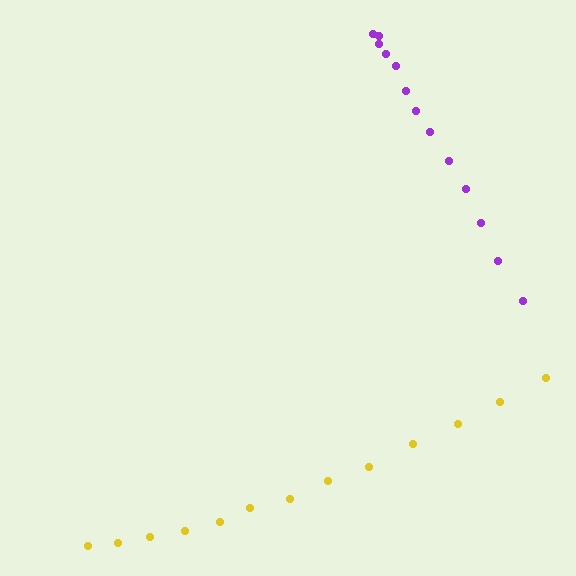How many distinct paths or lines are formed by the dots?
There are 2 distinct paths.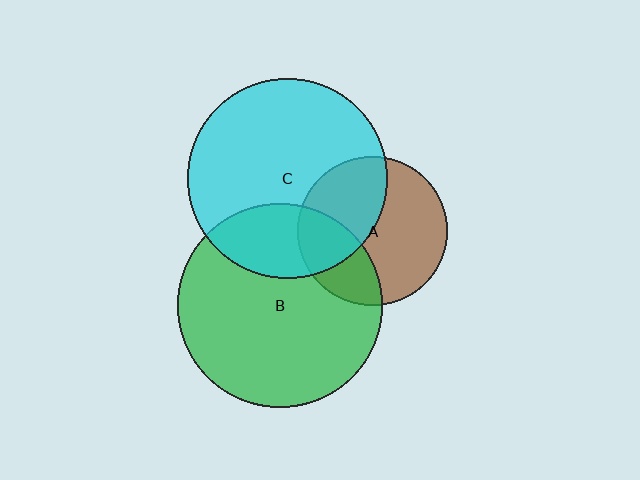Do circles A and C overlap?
Yes.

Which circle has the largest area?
Circle B (green).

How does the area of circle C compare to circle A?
Approximately 1.8 times.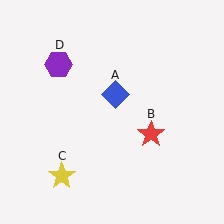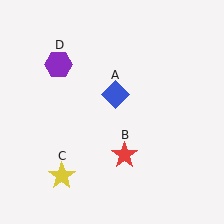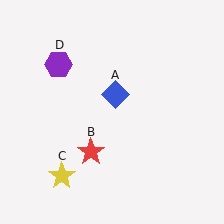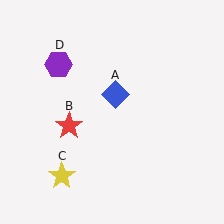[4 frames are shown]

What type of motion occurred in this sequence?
The red star (object B) rotated clockwise around the center of the scene.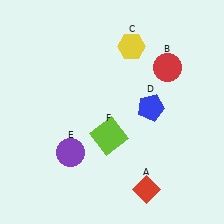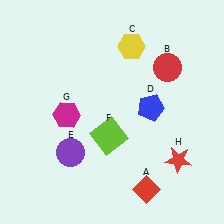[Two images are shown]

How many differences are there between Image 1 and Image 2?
There are 2 differences between the two images.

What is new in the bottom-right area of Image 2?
A red star (H) was added in the bottom-right area of Image 2.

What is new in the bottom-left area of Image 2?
A magenta hexagon (G) was added in the bottom-left area of Image 2.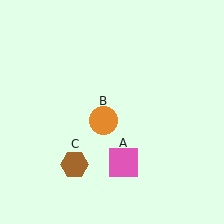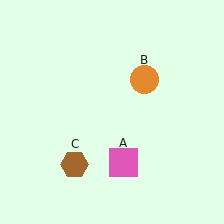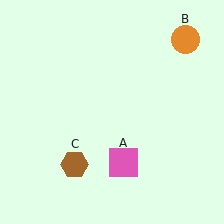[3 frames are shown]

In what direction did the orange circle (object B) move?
The orange circle (object B) moved up and to the right.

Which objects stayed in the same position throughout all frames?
Pink square (object A) and brown hexagon (object C) remained stationary.